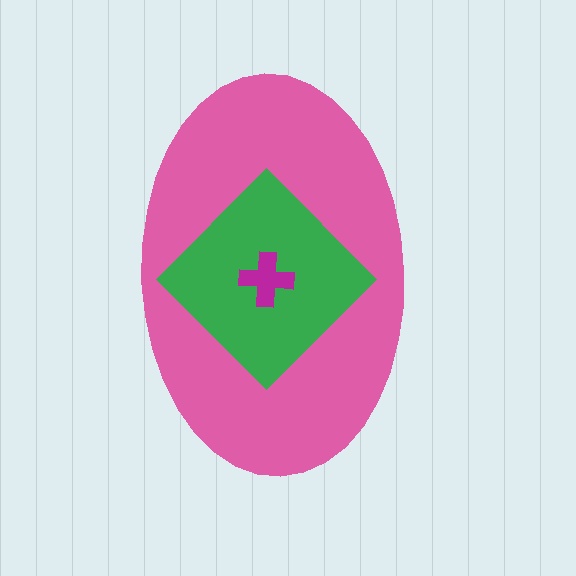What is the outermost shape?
The pink ellipse.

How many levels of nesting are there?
3.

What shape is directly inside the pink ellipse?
The green diamond.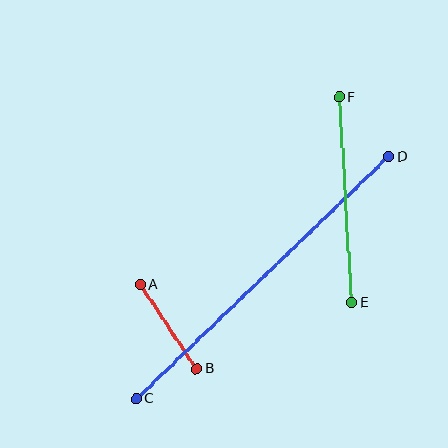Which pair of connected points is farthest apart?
Points C and D are farthest apart.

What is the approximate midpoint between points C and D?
The midpoint is at approximately (263, 278) pixels.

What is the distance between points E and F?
The distance is approximately 206 pixels.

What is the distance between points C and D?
The distance is approximately 350 pixels.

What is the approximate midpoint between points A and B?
The midpoint is at approximately (168, 327) pixels.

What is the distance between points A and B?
The distance is approximately 101 pixels.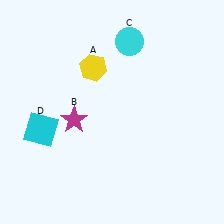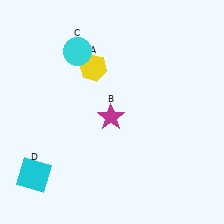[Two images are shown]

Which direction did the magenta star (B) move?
The magenta star (B) moved right.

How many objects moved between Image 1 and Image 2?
3 objects moved between the two images.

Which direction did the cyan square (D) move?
The cyan square (D) moved down.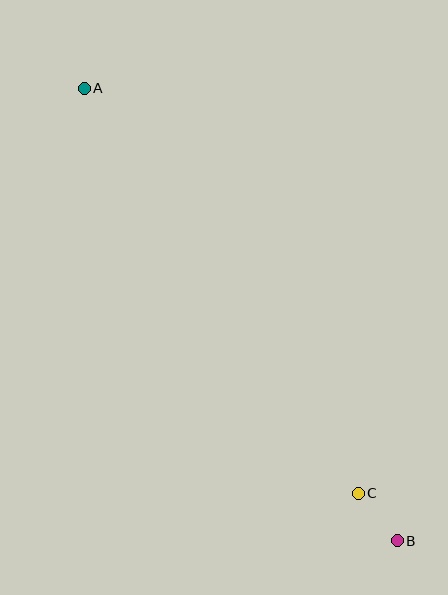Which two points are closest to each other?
Points B and C are closest to each other.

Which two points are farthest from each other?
Points A and B are farthest from each other.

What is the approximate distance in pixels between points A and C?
The distance between A and C is approximately 489 pixels.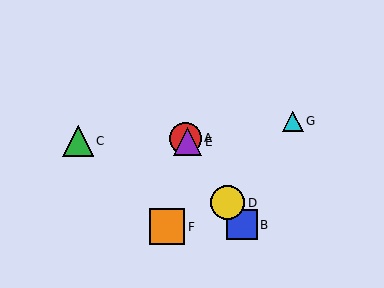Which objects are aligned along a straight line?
Objects A, B, D, E are aligned along a straight line.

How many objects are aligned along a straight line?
4 objects (A, B, D, E) are aligned along a straight line.